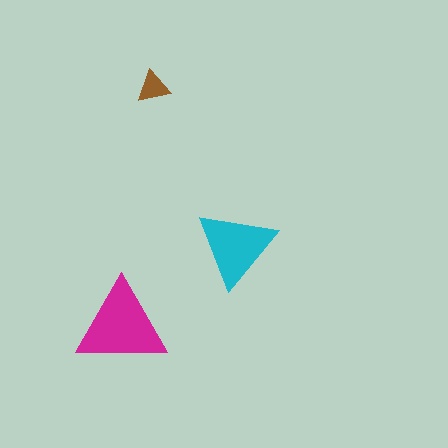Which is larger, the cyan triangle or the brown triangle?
The cyan one.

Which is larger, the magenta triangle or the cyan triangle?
The magenta one.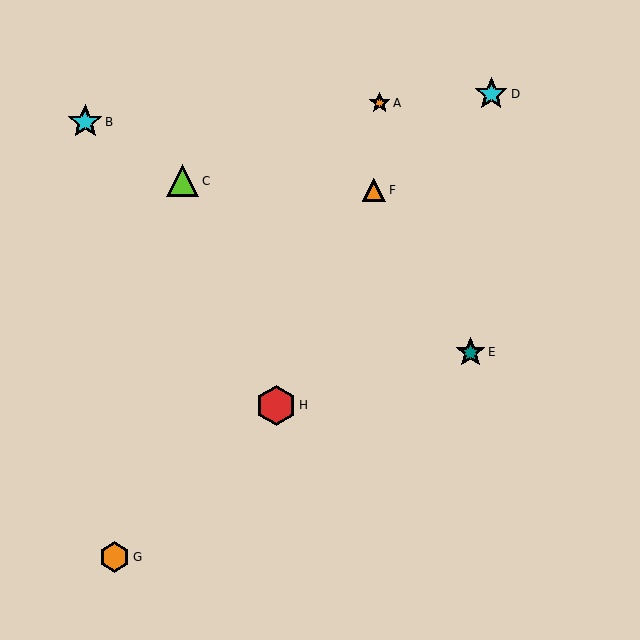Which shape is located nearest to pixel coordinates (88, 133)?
The cyan star (labeled B) at (85, 122) is nearest to that location.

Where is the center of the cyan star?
The center of the cyan star is at (85, 122).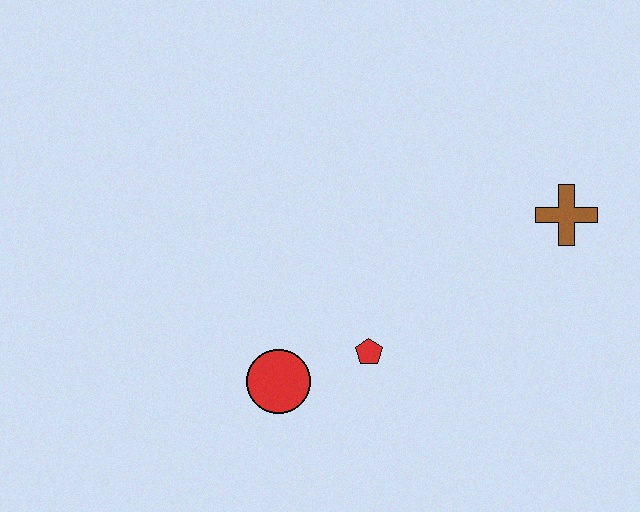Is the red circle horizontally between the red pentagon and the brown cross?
No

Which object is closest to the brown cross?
The red pentagon is closest to the brown cross.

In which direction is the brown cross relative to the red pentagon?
The brown cross is to the right of the red pentagon.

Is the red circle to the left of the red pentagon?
Yes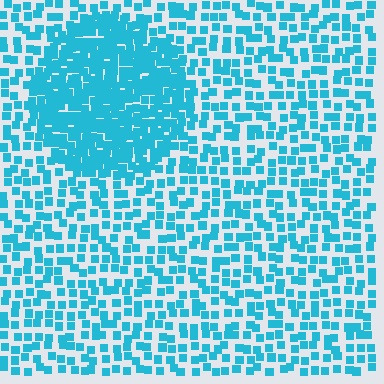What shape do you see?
I see a circle.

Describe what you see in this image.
The image contains small cyan elements arranged at two different densities. A circle-shaped region is visible where the elements are more densely packed than the surrounding area.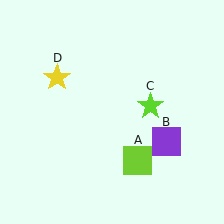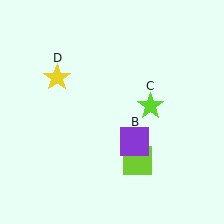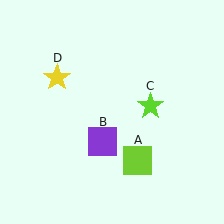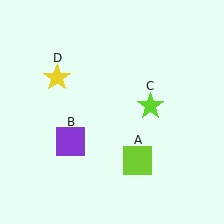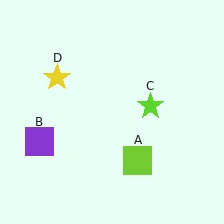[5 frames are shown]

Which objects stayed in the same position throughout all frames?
Lime square (object A) and lime star (object C) and yellow star (object D) remained stationary.